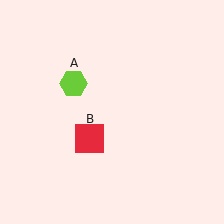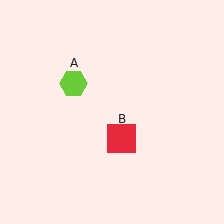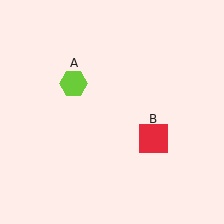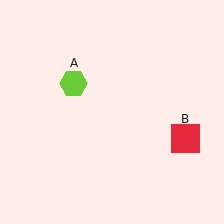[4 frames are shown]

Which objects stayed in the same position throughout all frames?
Lime hexagon (object A) remained stationary.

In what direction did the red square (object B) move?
The red square (object B) moved right.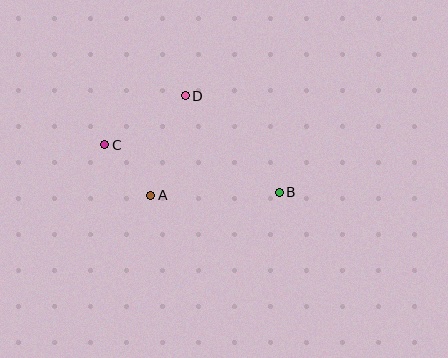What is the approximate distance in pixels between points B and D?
The distance between B and D is approximately 134 pixels.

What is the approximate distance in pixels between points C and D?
The distance between C and D is approximately 94 pixels.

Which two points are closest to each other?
Points A and C are closest to each other.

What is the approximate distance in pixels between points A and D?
The distance between A and D is approximately 105 pixels.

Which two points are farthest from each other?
Points B and C are farthest from each other.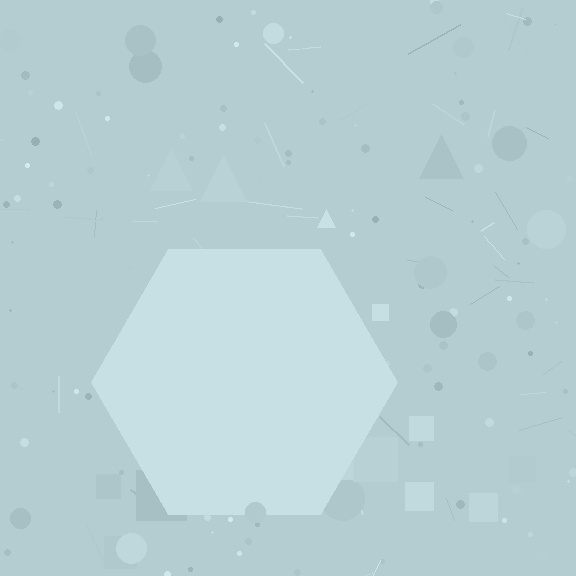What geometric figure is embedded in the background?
A hexagon is embedded in the background.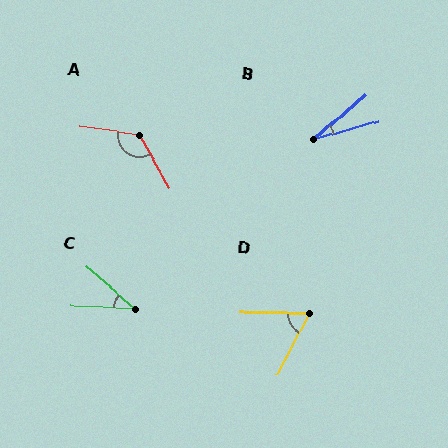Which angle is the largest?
A, at approximately 128 degrees.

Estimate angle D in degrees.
Approximately 63 degrees.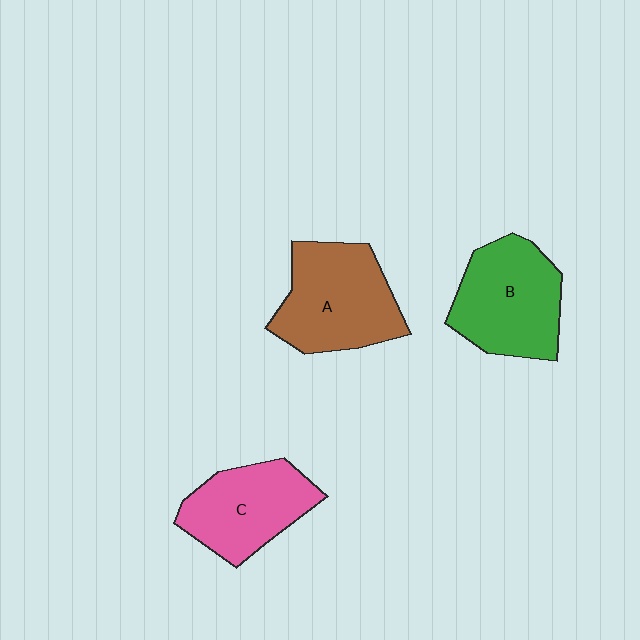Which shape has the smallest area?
Shape C (pink).